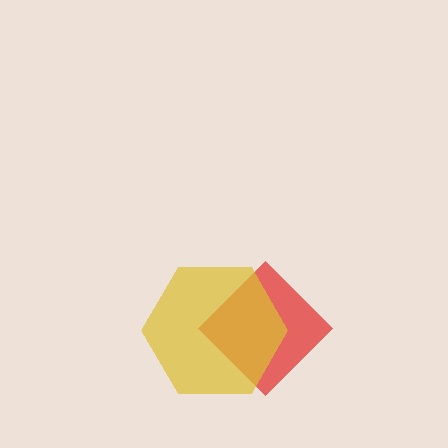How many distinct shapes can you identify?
There are 2 distinct shapes: a red diamond, a yellow hexagon.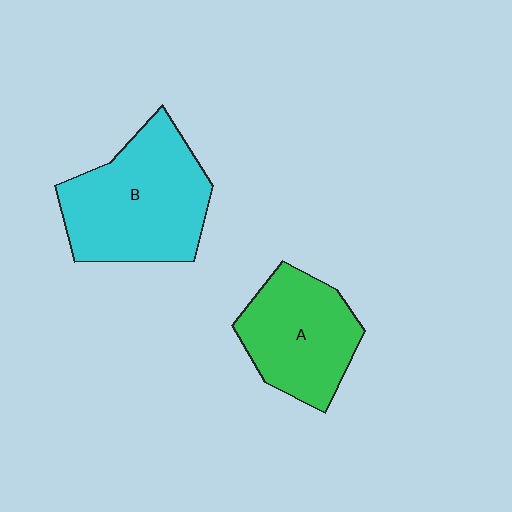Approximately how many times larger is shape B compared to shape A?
Approximately 1.3 times.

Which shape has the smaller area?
Shape A (green).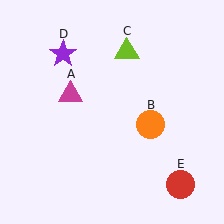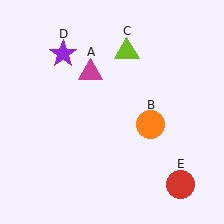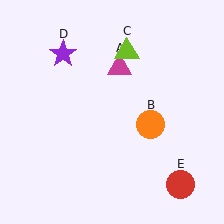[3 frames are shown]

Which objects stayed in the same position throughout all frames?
Orange circle (object B) and lime triangle (object C) and purple star (object D) and red circle (object E) remained stationary.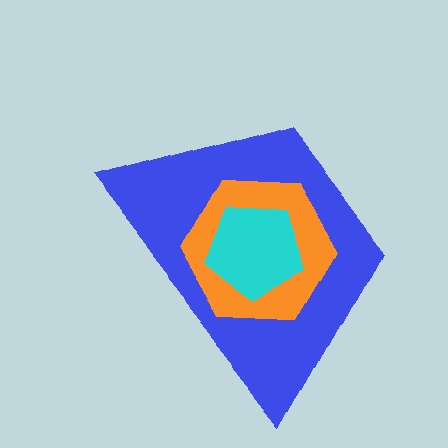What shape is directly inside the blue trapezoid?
The orange hexagon.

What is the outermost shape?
The blue trapezoid.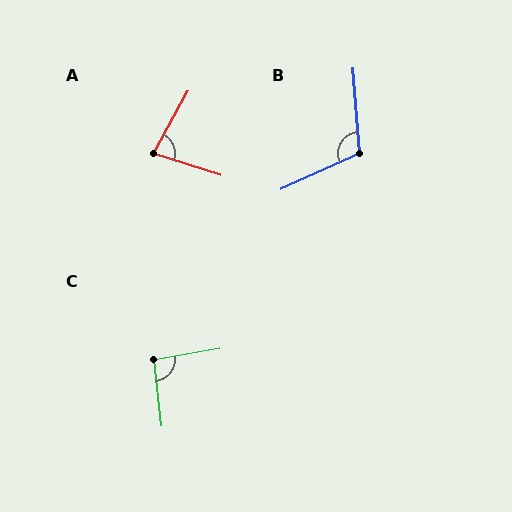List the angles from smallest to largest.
A (78°), C (94°), B (110°).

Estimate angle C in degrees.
Approximately 94 degrees.